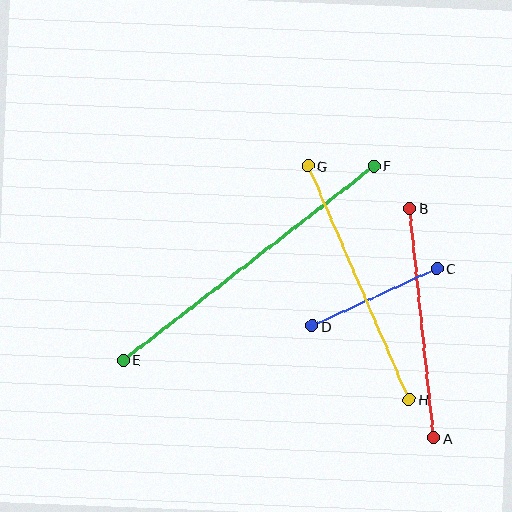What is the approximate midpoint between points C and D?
The midpoint is at approximately (375, 297) pixels.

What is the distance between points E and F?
The distance is approximately 318 pixels.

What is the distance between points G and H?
The distance is approximately 255 pixels.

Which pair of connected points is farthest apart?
Points E and F are farthest apart.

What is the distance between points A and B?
The distance is approximately 231 pixels.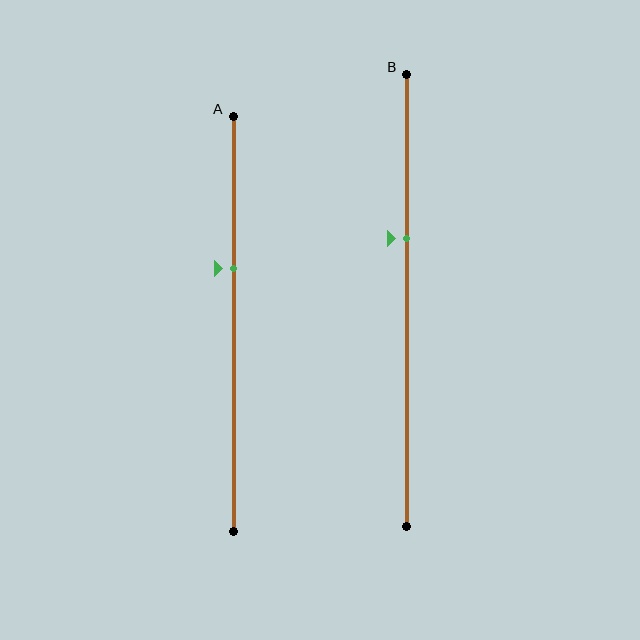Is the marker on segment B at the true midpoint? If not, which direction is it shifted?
No, the marker on segment B is shifted upward by about 14% of the segment length.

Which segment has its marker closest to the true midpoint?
Segment A has its marker closest to the true midpoint.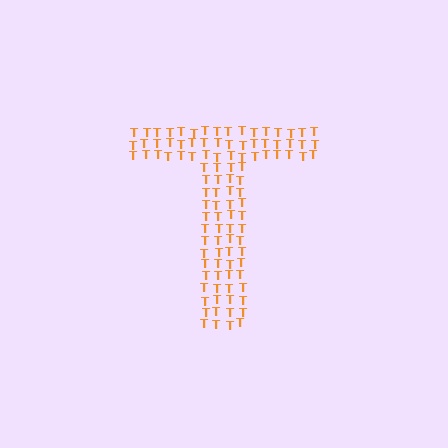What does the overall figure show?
The overall figure shows the letter T.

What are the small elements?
The small elements are letter T's.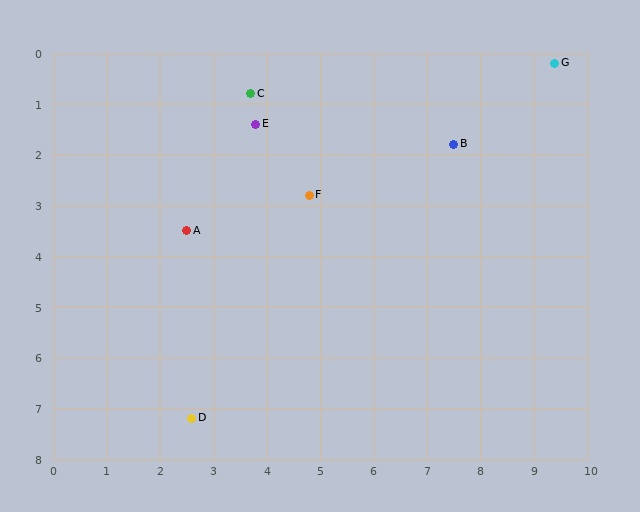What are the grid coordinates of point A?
Point A is at approximately (2.5, 3.5).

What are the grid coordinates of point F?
Point F is at approximately (4.8, 2.8).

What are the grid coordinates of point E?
Point E is at approximately (3.8, 1.4).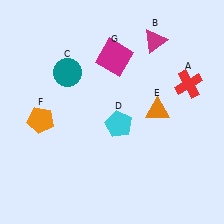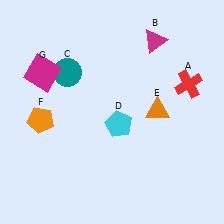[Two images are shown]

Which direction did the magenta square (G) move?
The magenta square (G) moved left.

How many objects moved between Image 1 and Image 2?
1 object moved between the two images.